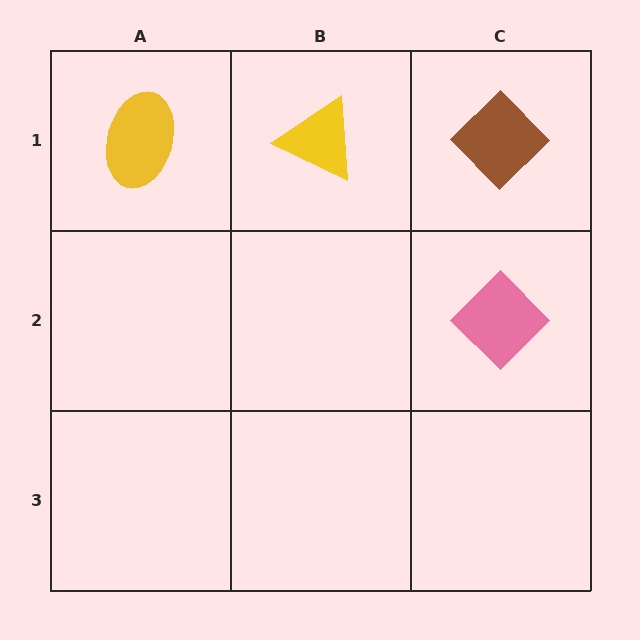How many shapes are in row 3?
0 shapes.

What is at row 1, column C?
A brown diamond.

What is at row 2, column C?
A pink diamond.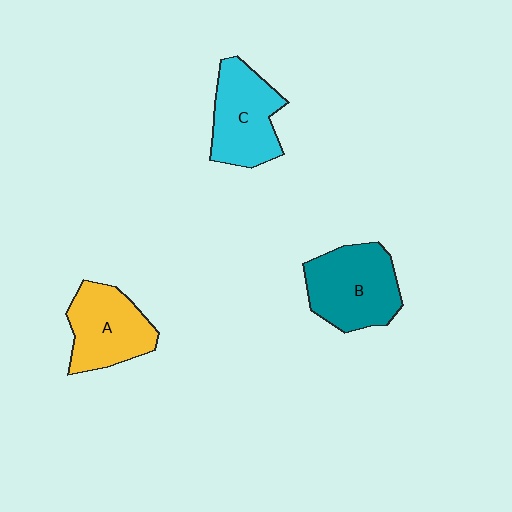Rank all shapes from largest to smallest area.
From largest to smallest: B (teal), C (cyan), A (yellow).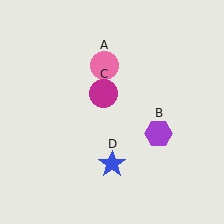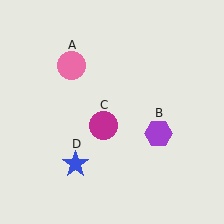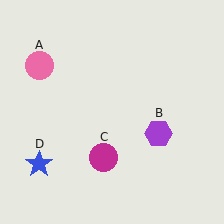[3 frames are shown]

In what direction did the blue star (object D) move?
The blue star (object D) moved left.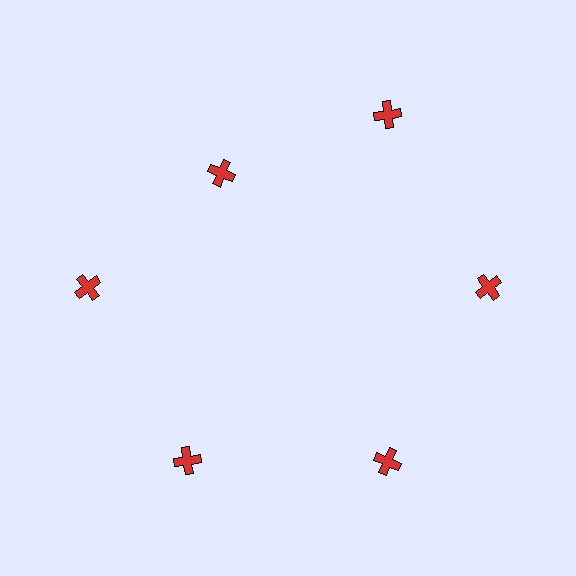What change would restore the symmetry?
The symmetry would be restored by moving it outward, back onto the ring so that all 6 crosses sit at equal angles and equal distance from the center.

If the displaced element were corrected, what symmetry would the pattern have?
It would have 6-fold rotational symmetry — the pattern would map onto itself every 60 degrees.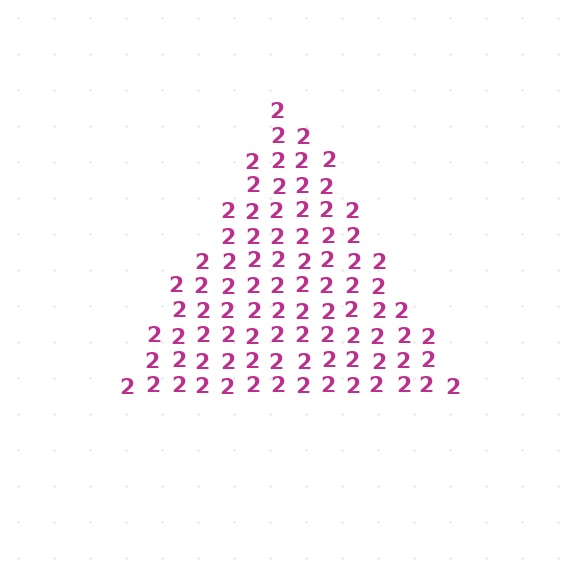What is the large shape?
The large shape is a triangle.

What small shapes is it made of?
It is made of small digit 2's.